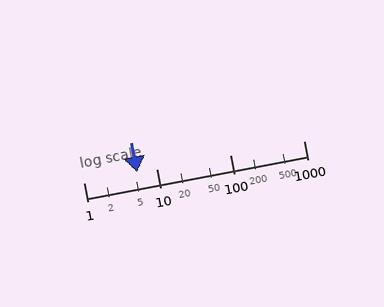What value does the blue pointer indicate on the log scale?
The pointer indicates approximately 5.3.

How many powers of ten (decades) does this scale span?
The scale spans 3 decades, from 1 to 1000.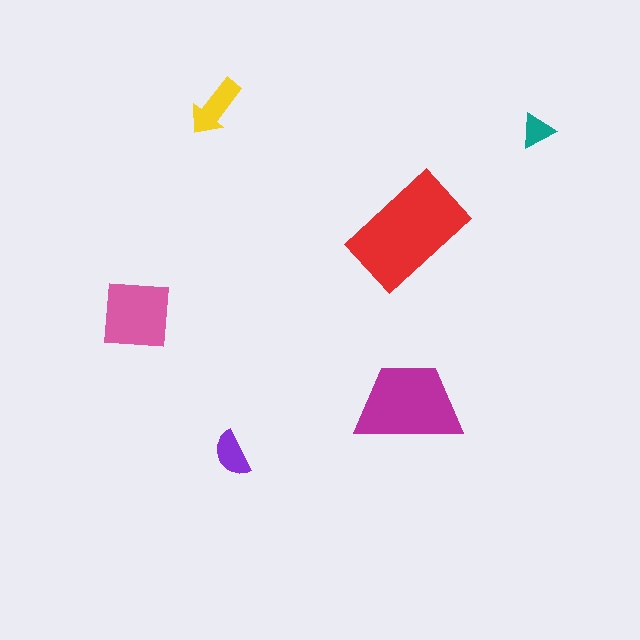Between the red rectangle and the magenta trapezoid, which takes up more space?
The red rectangle.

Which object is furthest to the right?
The teal triangle is rightmost.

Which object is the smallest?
The teal triangle.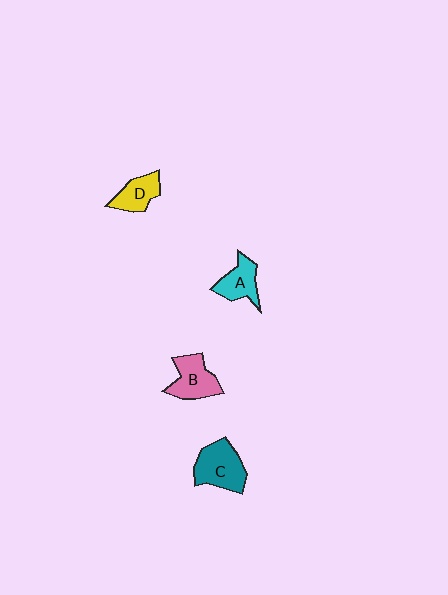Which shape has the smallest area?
Shape D (yellow).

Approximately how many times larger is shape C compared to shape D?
Approximately 1.5 times.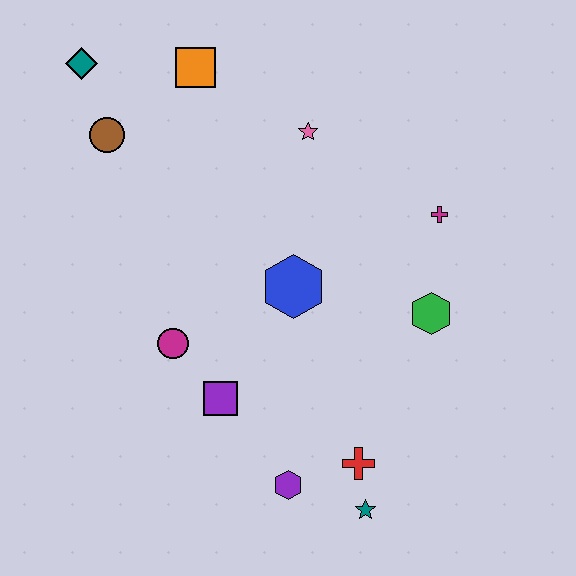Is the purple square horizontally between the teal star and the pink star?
No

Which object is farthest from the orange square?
The teal star is farthest from the orange square.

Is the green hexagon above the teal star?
Yes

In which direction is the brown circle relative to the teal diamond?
The brown circle is below the teal diamond.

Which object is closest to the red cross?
The teal star is closest to the red cross.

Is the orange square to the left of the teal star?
Yes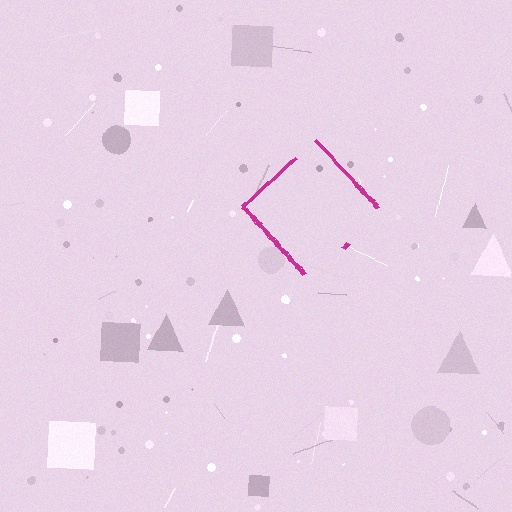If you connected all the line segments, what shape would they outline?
They would outline a diamond.